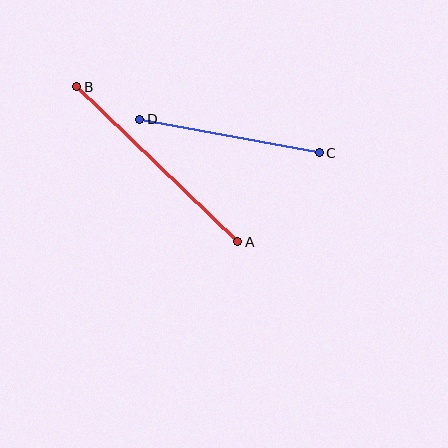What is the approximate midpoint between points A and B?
The midpoint is at approximately (157, 164) pixels.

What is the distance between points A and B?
The distance is approximately 224 pixels.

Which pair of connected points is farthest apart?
Points A and B are farthest apart.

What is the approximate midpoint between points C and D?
The midpoint is at approximately (229, 136) pixels.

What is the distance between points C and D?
The distance is approximately 182 pixels.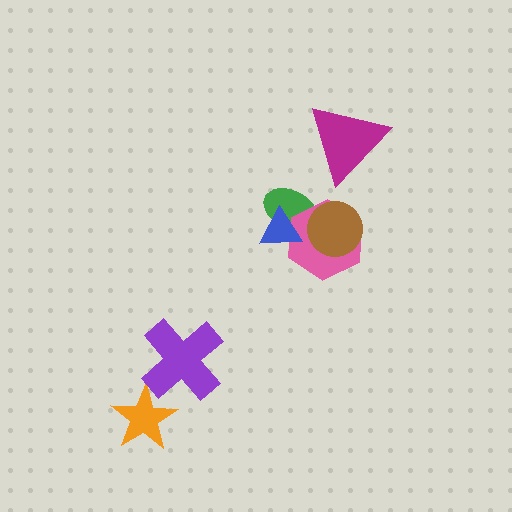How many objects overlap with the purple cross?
1 object overlaps with the purple cross.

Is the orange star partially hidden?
Yes, it is partially covered by another shape.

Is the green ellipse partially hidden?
Yes, it is partially covered by another shape.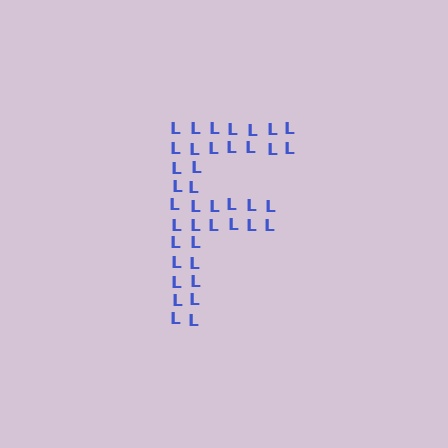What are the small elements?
The small elements are letter L's.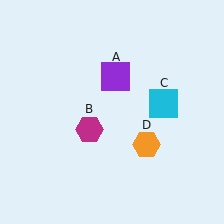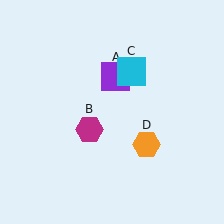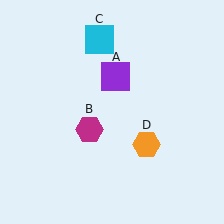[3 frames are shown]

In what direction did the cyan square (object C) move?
The cyan square (object C) moved up and to the left.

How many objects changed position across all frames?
1 object changed position: cyan square (object C).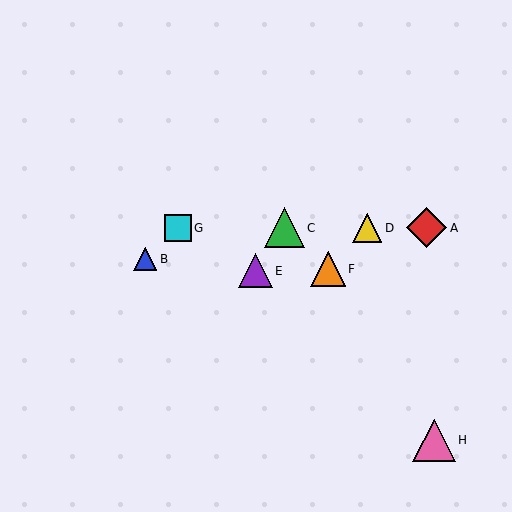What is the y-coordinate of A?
Object A is at y≈228.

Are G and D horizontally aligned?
Yes, both are at y≈228.